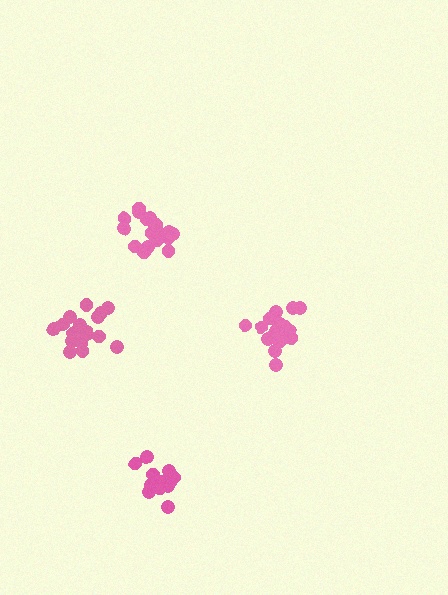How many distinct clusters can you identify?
There are 4 distinct clusters.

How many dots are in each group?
Group 1: 20 dots, Group 2: 21 dots, Group 3: 18 dots, Group 4: 15 dots (74 total).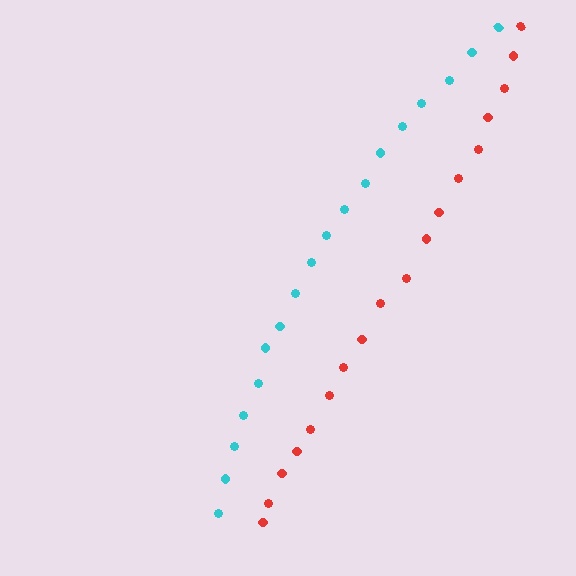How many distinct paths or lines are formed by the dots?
There are 2 distinct paths.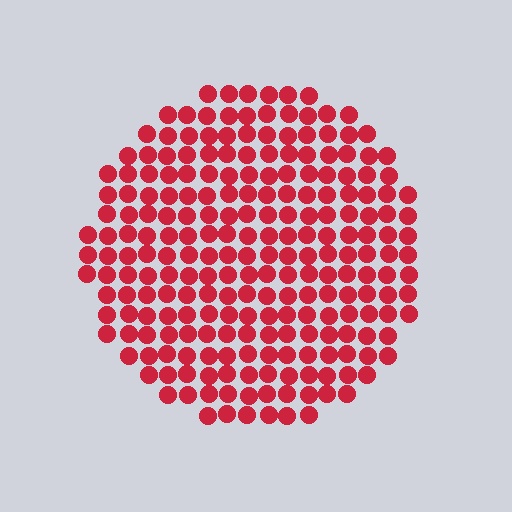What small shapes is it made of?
It is made of small circles.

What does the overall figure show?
The overall figure shows a circle.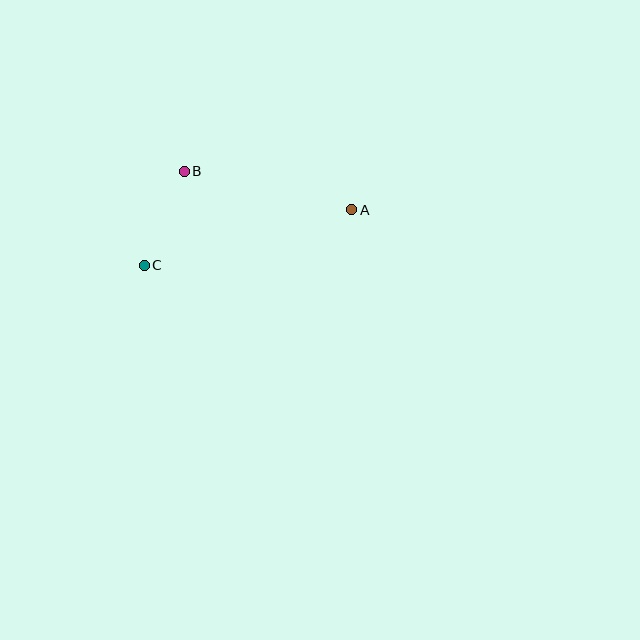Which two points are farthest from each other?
Points A and C are farthest from each other.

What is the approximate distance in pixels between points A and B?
The distance between A and B is approximately 172 pixels.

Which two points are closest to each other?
Points B and C are closest to each other.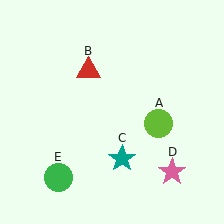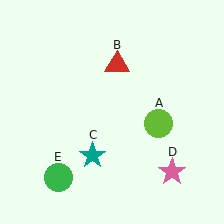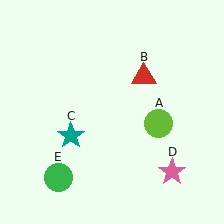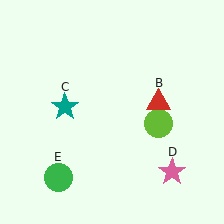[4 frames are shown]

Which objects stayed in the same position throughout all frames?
Lime circle (object A) and pink star (object D) and green circle (object E) remained stationary.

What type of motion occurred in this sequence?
The red triangle (object B), teal star (object C) rotated clockwise around the center of the scene.